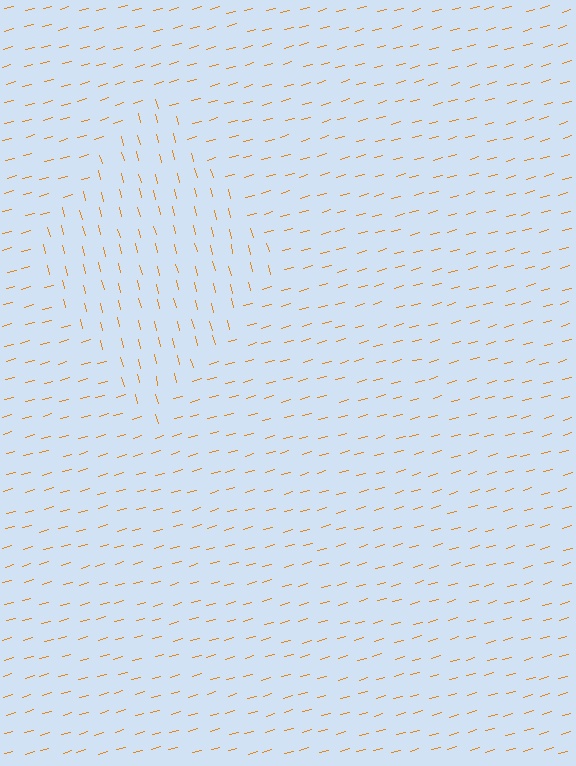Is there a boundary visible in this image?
Yes, there is a texture boundary formed by a change in line orientation.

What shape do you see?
I see a diamond.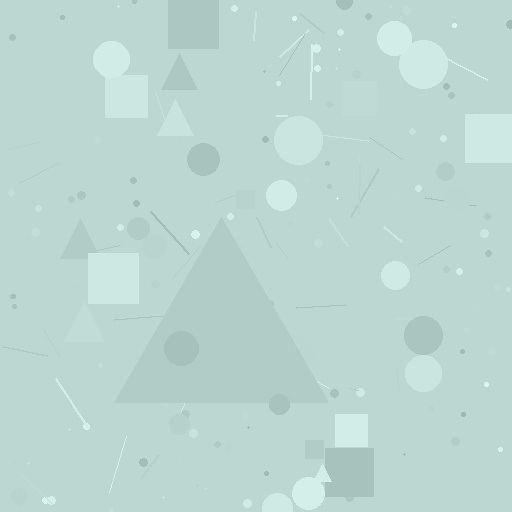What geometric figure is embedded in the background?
A triangle is embedded in the background.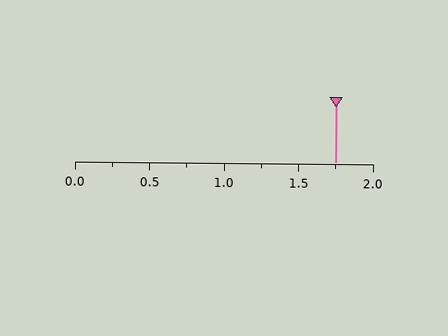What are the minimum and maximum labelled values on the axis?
The axis runs from 0.0 to 2.0.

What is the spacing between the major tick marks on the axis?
The major ticks are spaced 0.5 apart.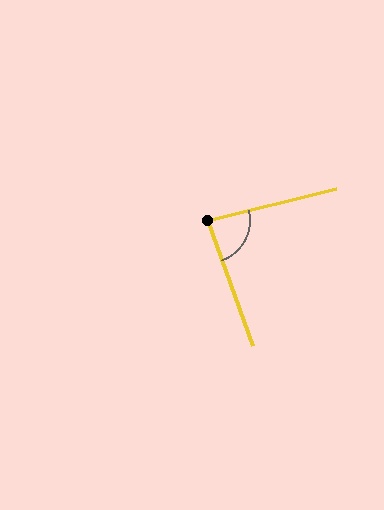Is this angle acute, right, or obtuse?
It is acute.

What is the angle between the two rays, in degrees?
Approximately 84 degrees.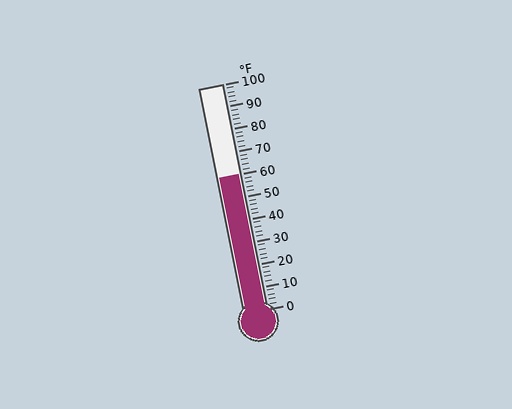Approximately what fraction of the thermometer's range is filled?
The thermometer is filled to approximately 60% of its range.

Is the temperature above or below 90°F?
The temperature is below 90°F.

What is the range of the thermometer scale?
The thermometer scale ranges from 0°F to 100°F.